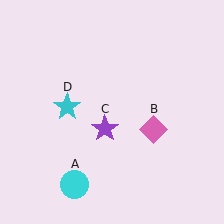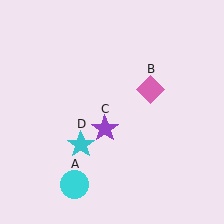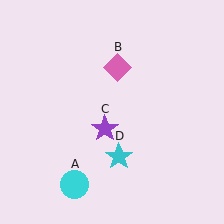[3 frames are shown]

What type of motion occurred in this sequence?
The pink diamond (object B), cyan star (object D) rotated counterclockwise around the center of the scene.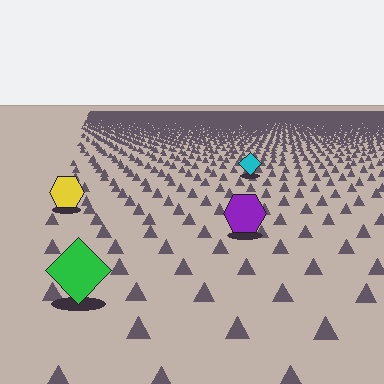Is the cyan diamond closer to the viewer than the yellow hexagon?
No. The yellow hexagon is closer — you can tell from the texture gradient: the ground texture is coarser near it.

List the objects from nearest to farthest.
From nearest to farthest: the green diamond, the purple hexagon, the yellow hexagon, the cyan diamond.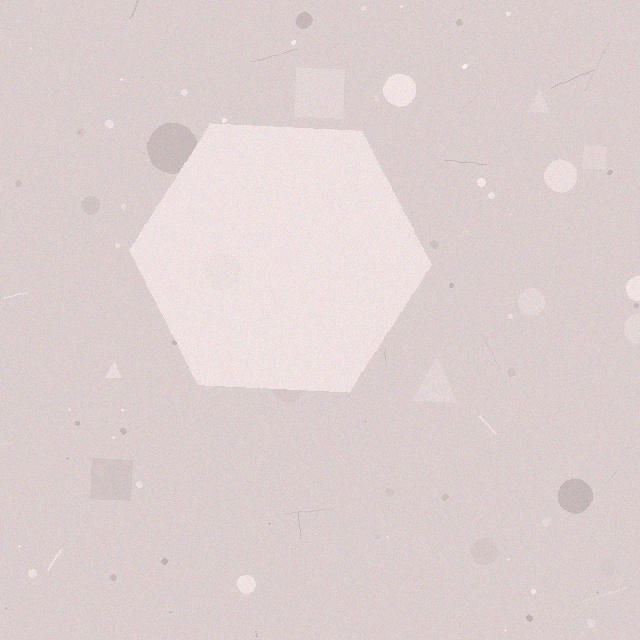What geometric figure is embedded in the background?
A hexagon is embedded in the background.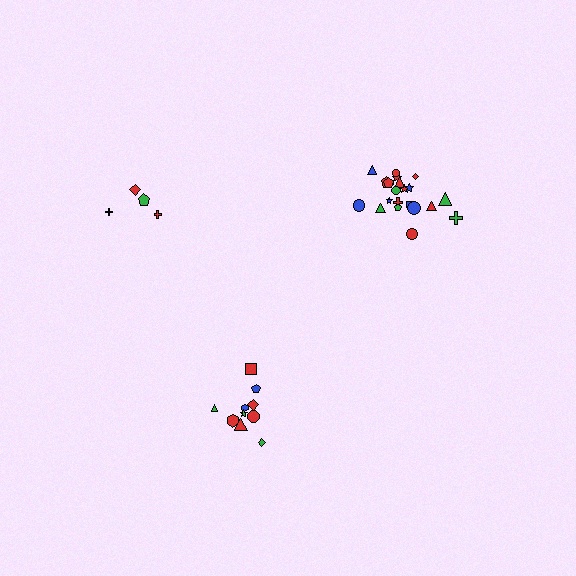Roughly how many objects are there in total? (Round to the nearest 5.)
Roughly 35 objects in total.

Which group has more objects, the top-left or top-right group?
The top-right group.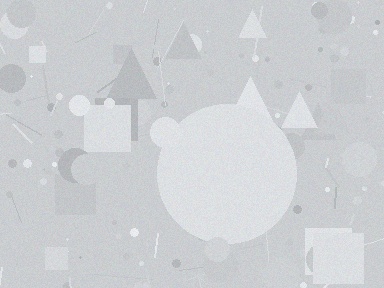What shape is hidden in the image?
A circle is hidden in the image.